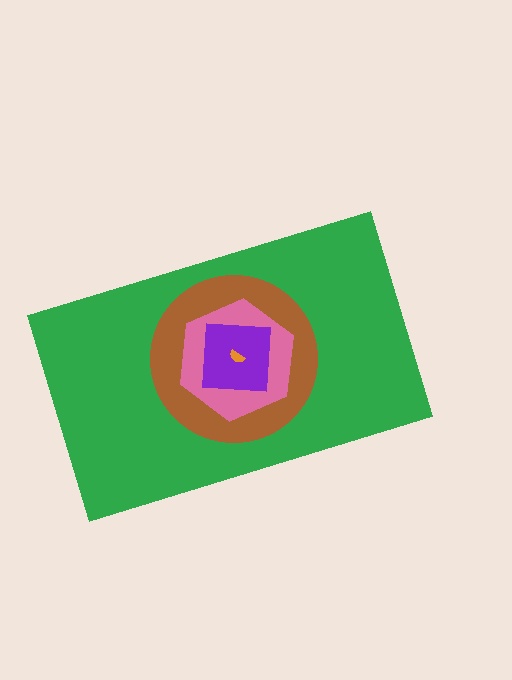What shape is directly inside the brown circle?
The pink hexagon.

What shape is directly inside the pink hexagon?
The purple square.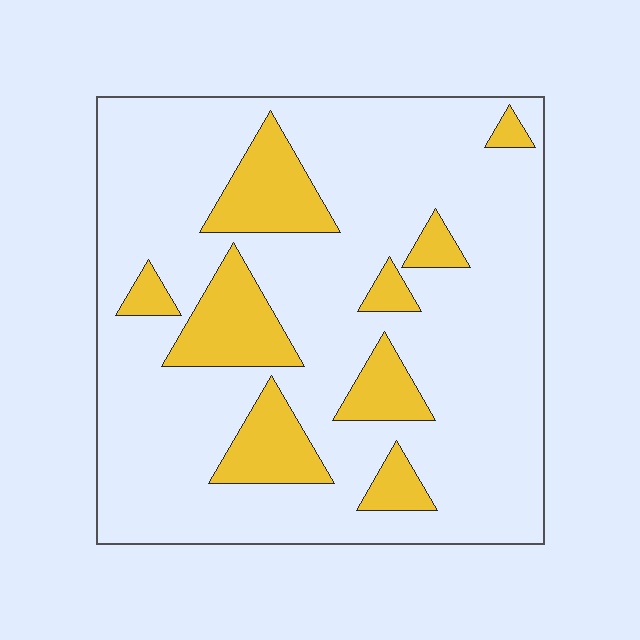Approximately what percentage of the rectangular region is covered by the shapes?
Approximately 20%.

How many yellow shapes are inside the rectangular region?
9.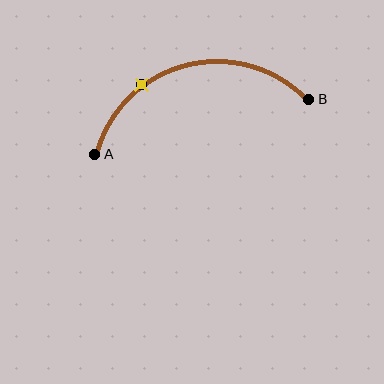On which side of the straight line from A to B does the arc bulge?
The arc bulges above the straight line connecting A and B.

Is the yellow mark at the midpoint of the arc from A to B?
No. The yellow mark lies on the arc but is closer to endpoint A. The arc midpoint would be at the point on the curve equidistant along the arc from both A and B.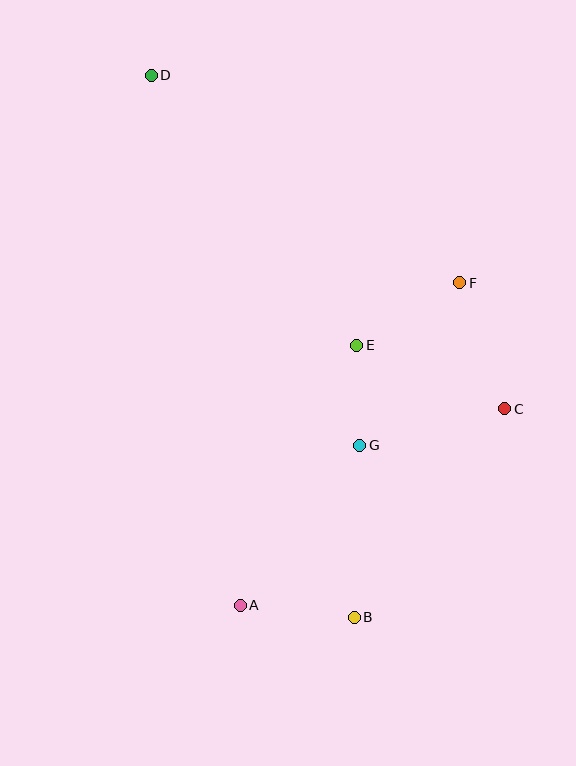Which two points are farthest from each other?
Points B and D are farthest from each other.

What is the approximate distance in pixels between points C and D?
The distance between C and D is approximately 486 pixels.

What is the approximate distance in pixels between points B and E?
The distance between B and E is approximately 272 pixels.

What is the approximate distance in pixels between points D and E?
The distance between D and E is approximately 339 pixels.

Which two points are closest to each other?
Points E and G are closest to each other.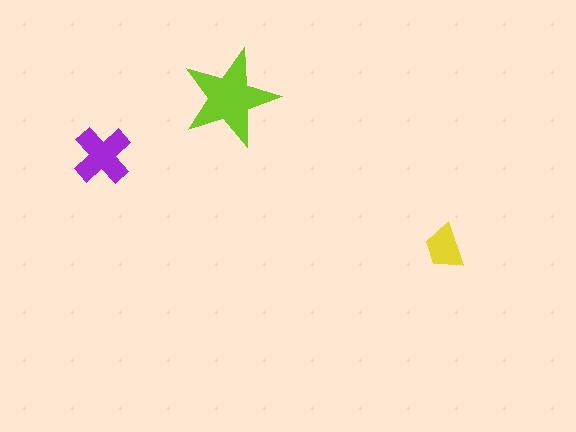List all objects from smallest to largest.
The yellow trapezoid, the purple cross, the lime star.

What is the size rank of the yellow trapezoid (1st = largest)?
3rd.